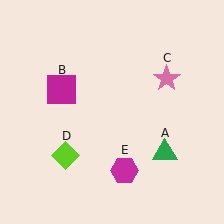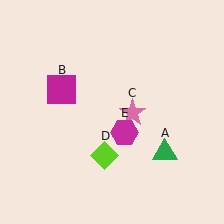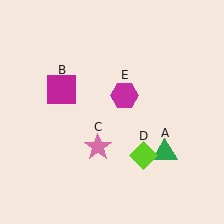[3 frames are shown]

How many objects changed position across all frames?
3 objects changed position: pink star (object C), lime diamond (object D), magenta hexagon (object E).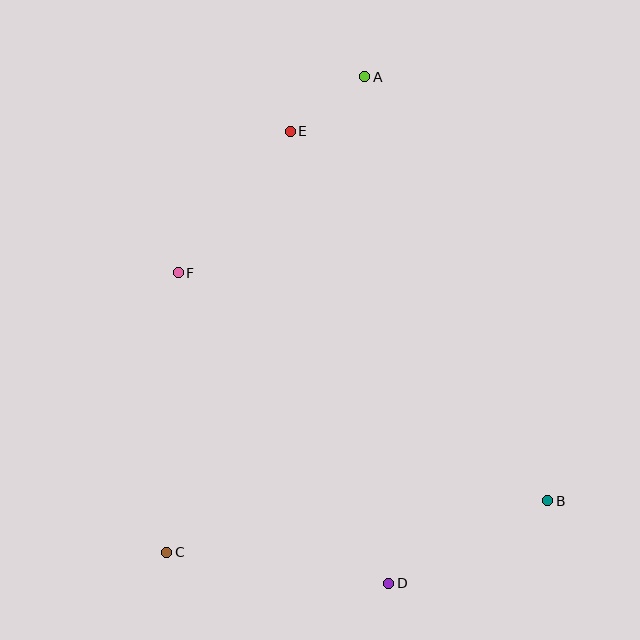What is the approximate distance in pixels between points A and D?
The distance between A and D is approximately 507 pixels.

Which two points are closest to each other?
Points A and E are closest to each other.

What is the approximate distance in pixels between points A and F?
The distance between A and F is approximately 271 pixels.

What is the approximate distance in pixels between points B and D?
The distance between B and D is approximately 179 pixels.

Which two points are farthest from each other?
Points A and C are farthest from each other.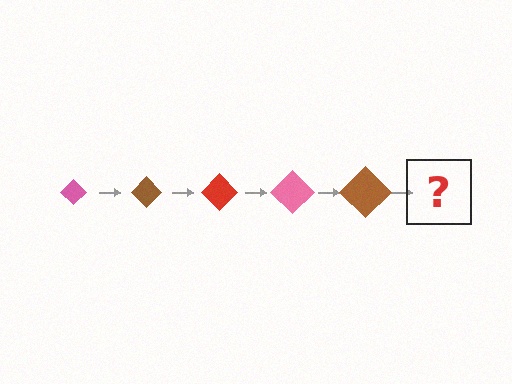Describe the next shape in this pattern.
It should be a red diamond, larger than the previous one.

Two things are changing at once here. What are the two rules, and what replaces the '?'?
The two rules are that the diamond grows larger each step and the color cycles through pink, brown, and red. The '?' should be a red diamond, larger than the previous one.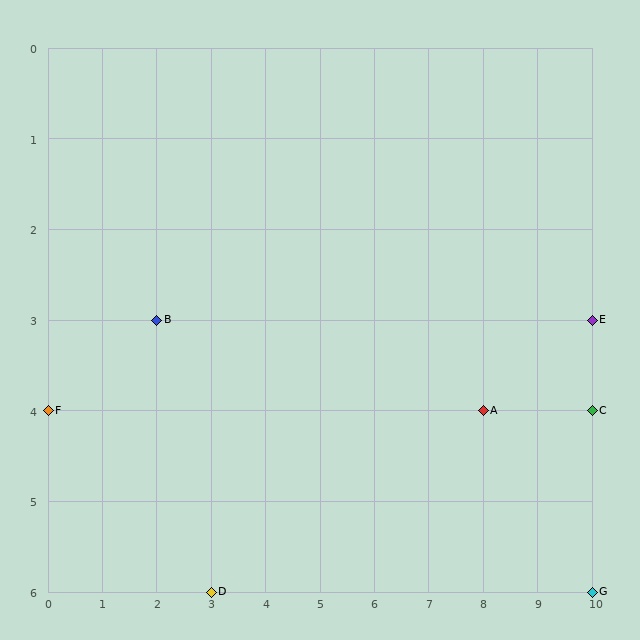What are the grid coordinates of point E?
Point E is at grid coordinates (10, 3).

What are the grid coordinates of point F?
Point F is at grid coordinates (0, 4).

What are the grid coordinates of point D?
Point D is at grid coordinates (3, 6).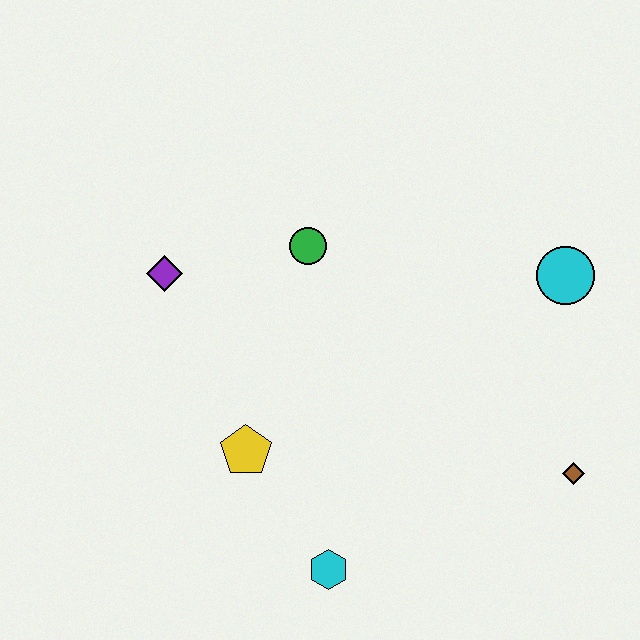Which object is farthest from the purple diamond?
The brown diamond is farthest from the purple diamond.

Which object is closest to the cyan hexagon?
The yellow pentagon is closest to the cyan hexagon.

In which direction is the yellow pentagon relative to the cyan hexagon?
The yellow pentagon is above the cyan hexagon.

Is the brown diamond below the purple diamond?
Yes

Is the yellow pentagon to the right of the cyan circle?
No